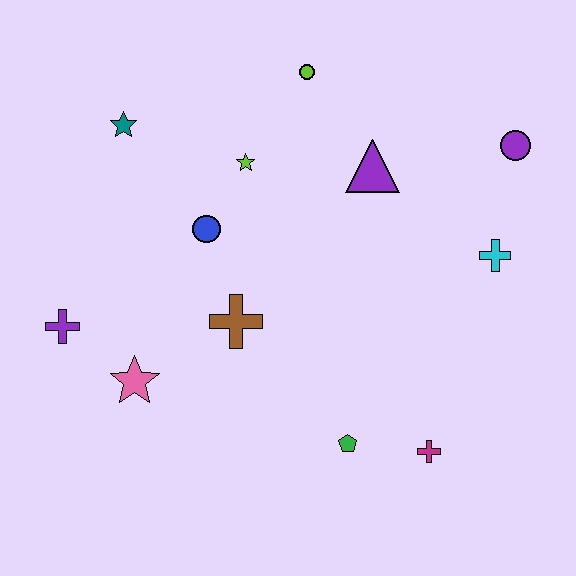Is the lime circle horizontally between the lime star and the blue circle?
No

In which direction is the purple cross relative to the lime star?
The purple cross is to the left of the lime star.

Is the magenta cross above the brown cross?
No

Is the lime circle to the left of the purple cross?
No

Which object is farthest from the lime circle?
The magenta cross is farthest from the lime circle.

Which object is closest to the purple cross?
The pink star is closest to the purple cross.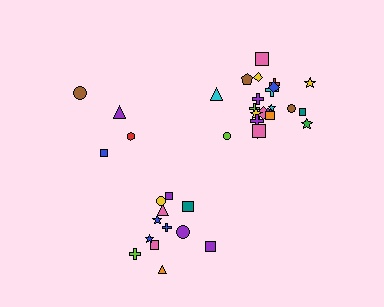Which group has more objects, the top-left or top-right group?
The top-right group.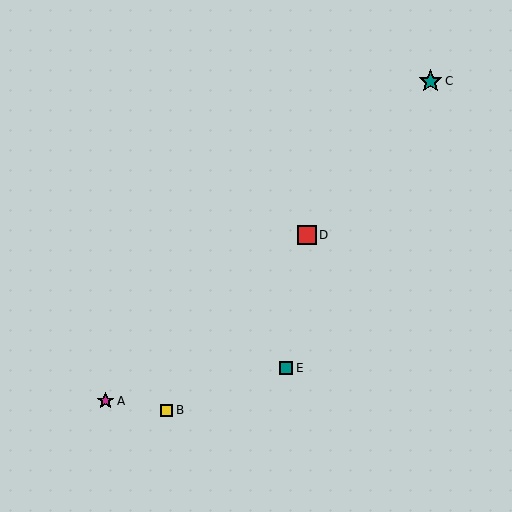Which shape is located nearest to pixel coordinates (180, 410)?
The yellow square (labeled B) at (167, 410) is nearest to that location.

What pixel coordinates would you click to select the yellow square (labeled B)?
Click at (167, 410) to select the yellow square B.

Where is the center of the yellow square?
The center of the yellow square is at (167, 410).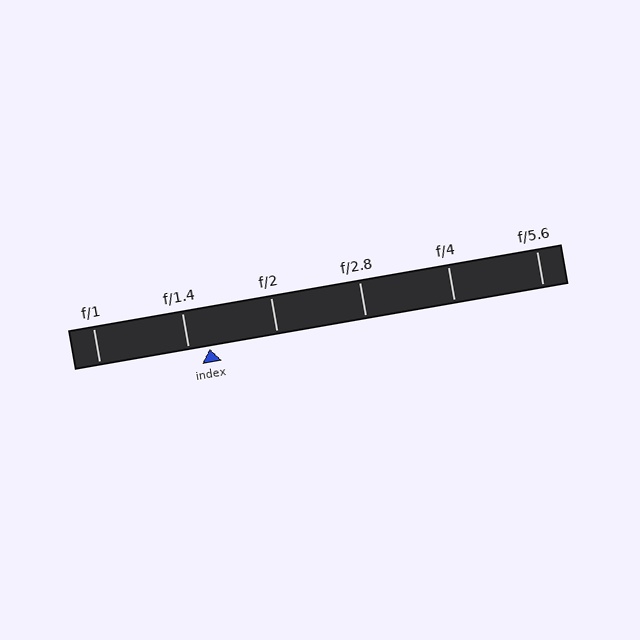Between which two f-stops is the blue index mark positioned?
The index mark is between f/1.4 and f/2.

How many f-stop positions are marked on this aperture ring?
There are 6 f-stop positions marked.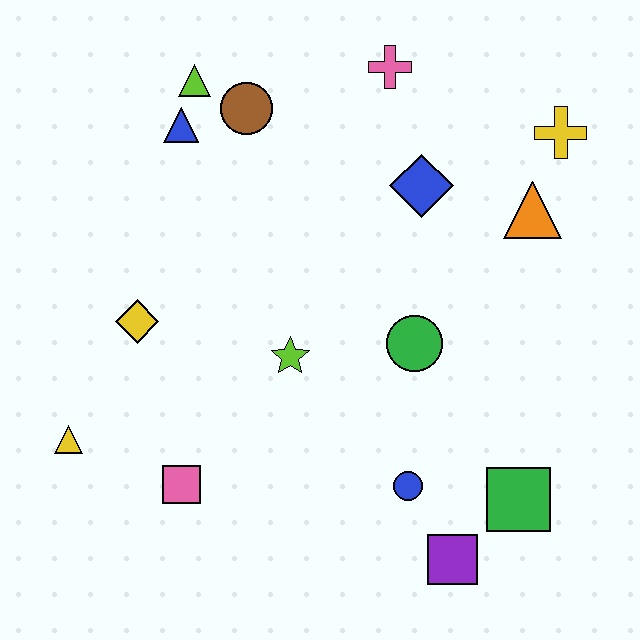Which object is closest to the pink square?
The yellow triangle is closest to the pink square.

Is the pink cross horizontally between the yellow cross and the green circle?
No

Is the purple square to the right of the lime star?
Yes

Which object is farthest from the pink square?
The yellow cross is farthest from the pink square.